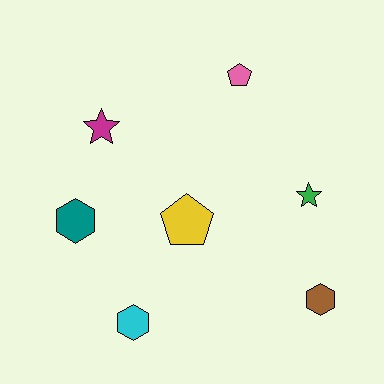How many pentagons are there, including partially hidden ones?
There are 2 pentagons.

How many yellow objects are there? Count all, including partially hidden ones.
There is 1 yellow object.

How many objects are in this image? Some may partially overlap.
There are 7 objects.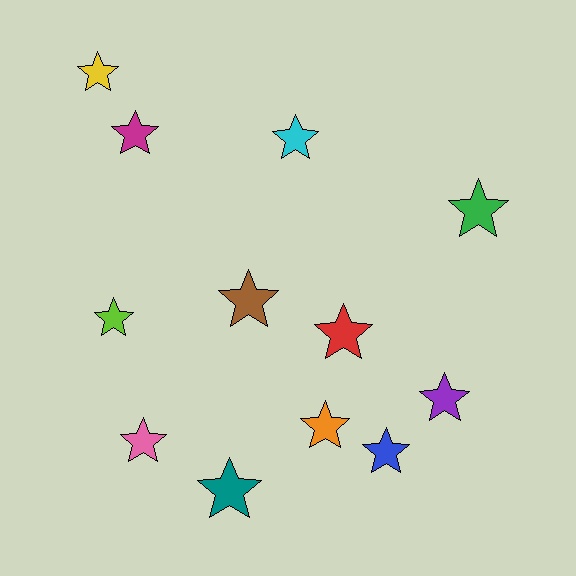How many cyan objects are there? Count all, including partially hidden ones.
There is 1 cyan object.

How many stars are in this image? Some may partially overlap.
There are 12 stars.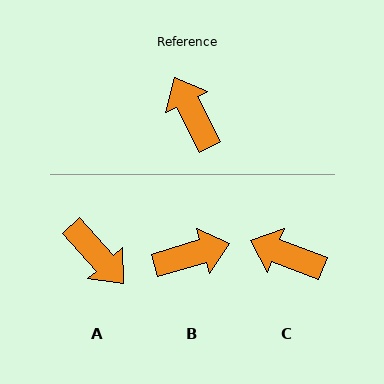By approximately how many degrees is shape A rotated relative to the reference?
Approximately 165 degrees clockwise.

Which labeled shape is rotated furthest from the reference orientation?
A, about 165 degrees away.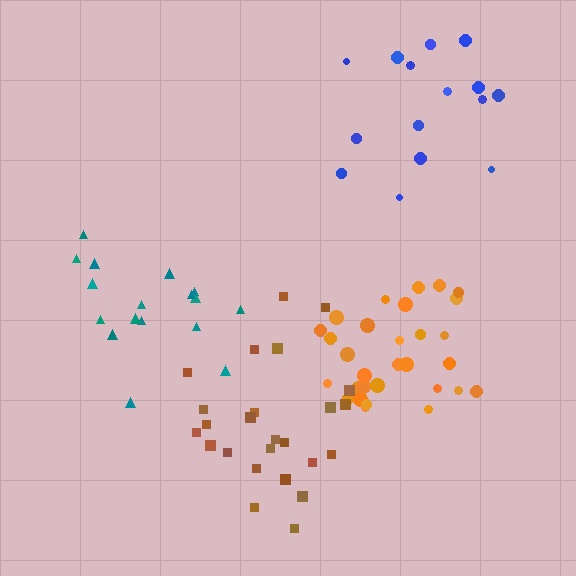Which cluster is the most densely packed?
Orange.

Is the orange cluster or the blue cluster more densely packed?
Orange.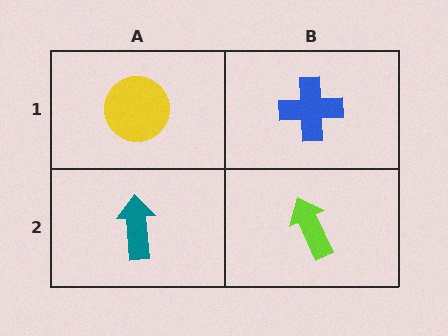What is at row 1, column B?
A blue cross.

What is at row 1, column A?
A yellow circle.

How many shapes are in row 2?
2 shapes.